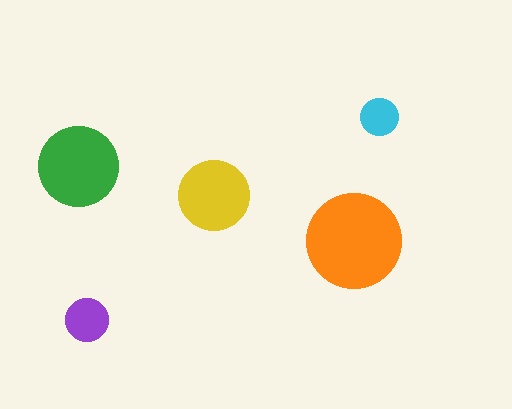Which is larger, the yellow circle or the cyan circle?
The yellow one.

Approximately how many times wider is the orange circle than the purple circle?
About 2 times wider.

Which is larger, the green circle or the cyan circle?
The green one.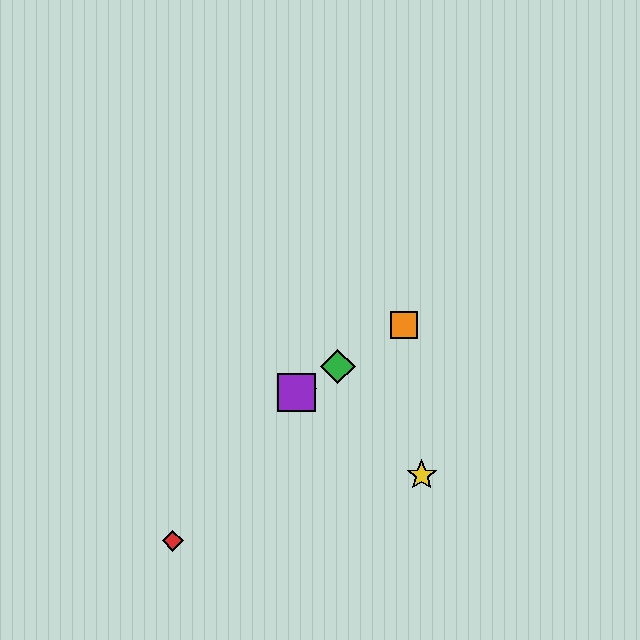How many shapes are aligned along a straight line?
4 shapes (the blue diamond, the green diamond, the purple square, the orange square) are aligned along a straight line.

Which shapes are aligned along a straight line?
The blue diamond, the green diamond, the purple square, the orange square are aligned along a straight line.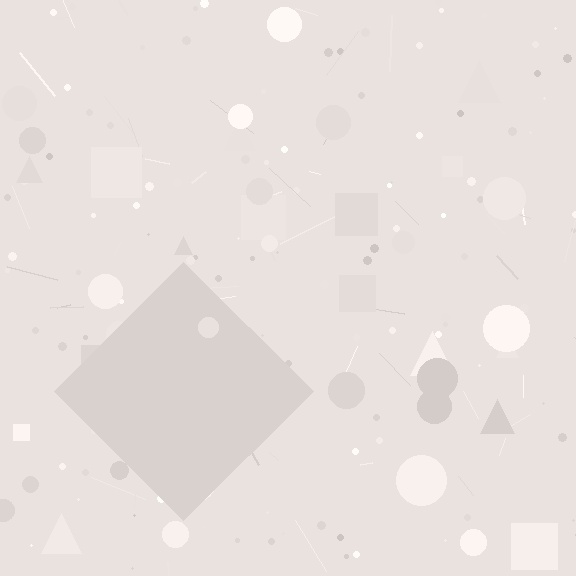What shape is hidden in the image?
A diamond is hidden in the image.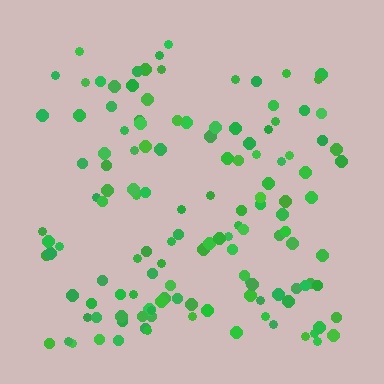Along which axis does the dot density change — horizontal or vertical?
Vertical.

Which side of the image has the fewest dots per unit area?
The top.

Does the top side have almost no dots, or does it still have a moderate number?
Still a moderate number, just noticeably fewer than the bottom.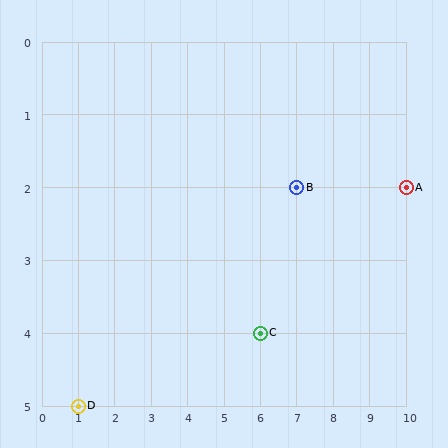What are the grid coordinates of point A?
Point A is at grid coordinates (10, 2).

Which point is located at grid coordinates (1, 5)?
Point D is at (1, 5).